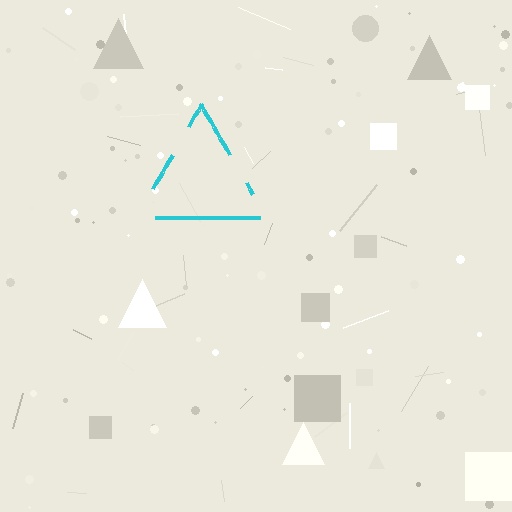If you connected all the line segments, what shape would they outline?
They would outline a triangle.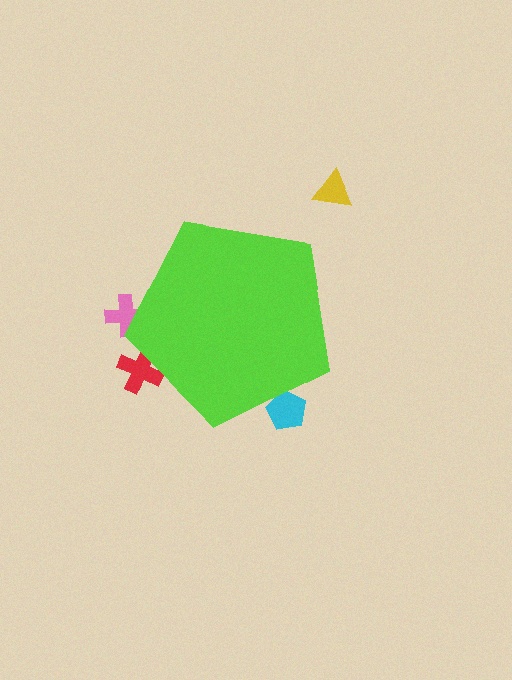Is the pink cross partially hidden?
Yes, the pink cross is partially hidden behind the lime pentagon.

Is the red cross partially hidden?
Yes, the red cross is partially hidden behind the lime pentagon.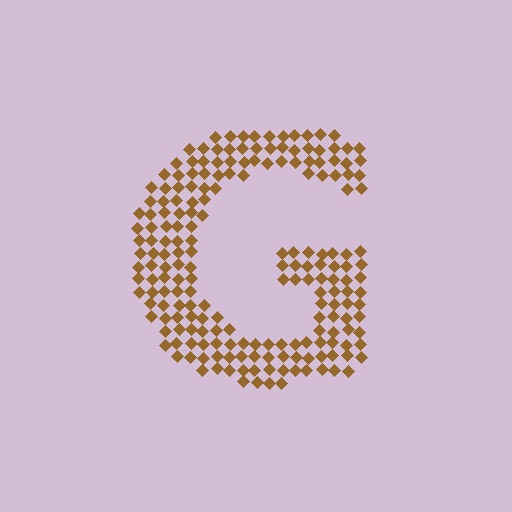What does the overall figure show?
The overall figure shows the letter G.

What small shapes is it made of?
It is made of small diamonds.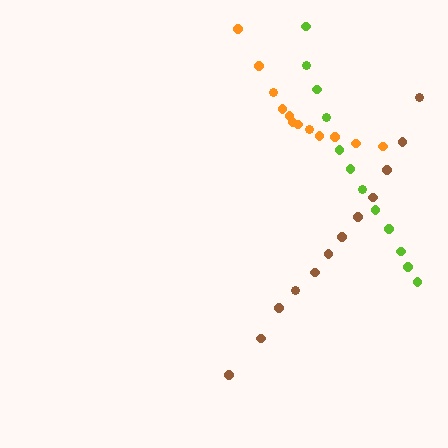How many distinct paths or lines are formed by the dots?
There are 3 distinct paths.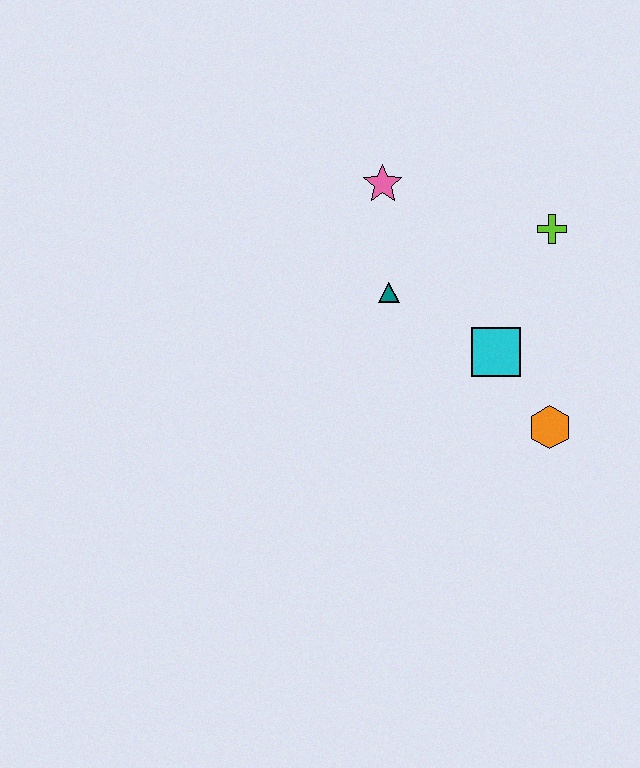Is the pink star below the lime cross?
No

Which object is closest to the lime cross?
The cyan square is closest to the lime cross.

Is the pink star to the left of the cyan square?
Yes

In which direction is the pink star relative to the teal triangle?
The pink star is above the teal triangle.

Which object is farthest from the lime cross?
The orange hexagon is farthest from the lime cross.